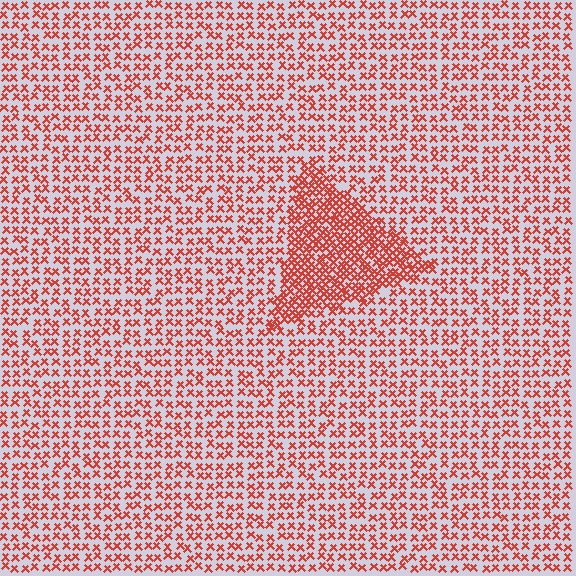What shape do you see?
I see a triangle.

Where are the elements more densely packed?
The elements are more densely packed inside the triangle boundary.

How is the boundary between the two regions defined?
The boundary is defined by a change in element density (approximately 2.1x ratio). All elements are the same color, size, and shape.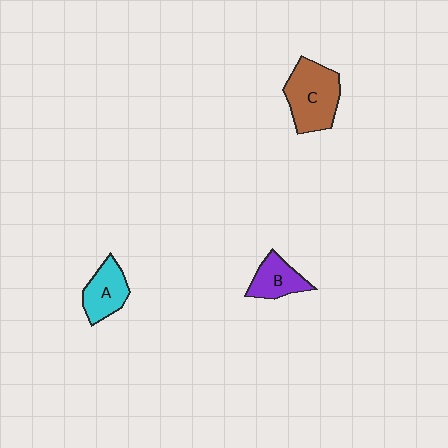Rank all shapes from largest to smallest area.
From largest to smallest: C (brown), A (cyan), B (purple).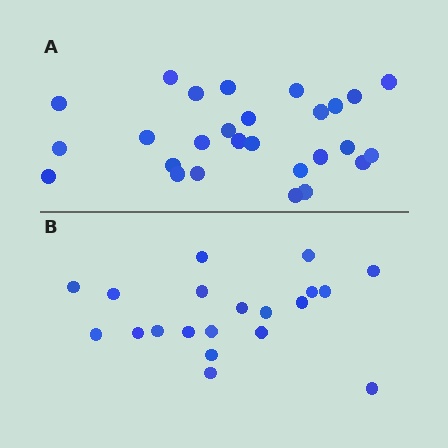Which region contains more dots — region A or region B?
Region A (the top region) has more dots.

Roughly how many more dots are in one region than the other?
Region A has roughly 8 or so more dots than region B.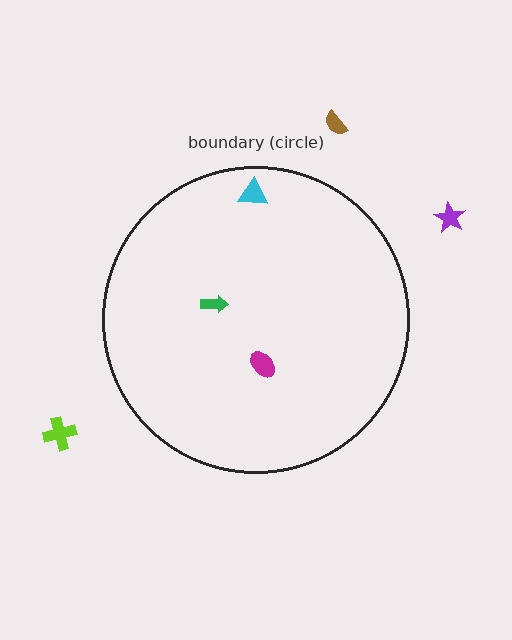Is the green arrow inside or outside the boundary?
Inside.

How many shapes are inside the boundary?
3 inside, 3 outside.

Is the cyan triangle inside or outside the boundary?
Inside.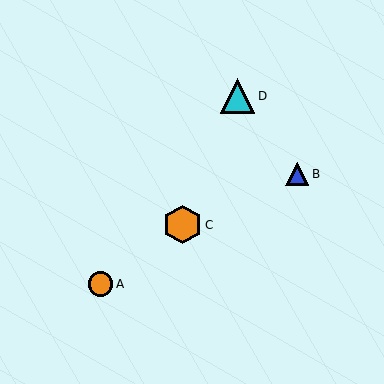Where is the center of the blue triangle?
The center of the blue triangle is at (297, 174).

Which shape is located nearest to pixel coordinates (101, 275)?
The orange circle (labeled A) at (101, 284) is nearest to that location.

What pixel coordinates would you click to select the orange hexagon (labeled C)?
Click at (183, 225) to select the orange hexagon C.